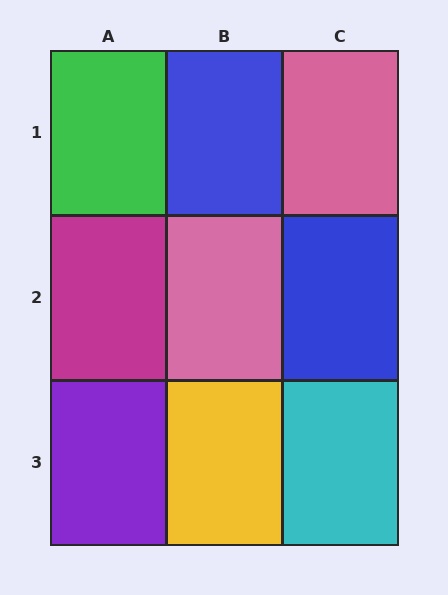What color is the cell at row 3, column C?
Cyan.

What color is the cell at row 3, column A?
Purple.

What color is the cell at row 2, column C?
Blue.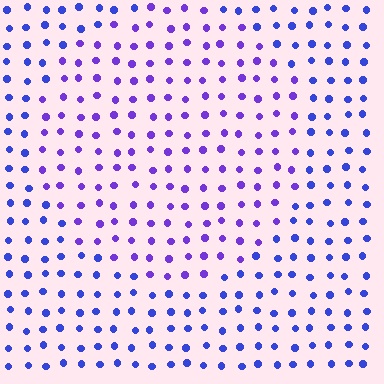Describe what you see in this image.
The image is filled with small blue elements in a uniform arrangement. A circle-shaped region is visible where the elements are tinted to a slightly different hue, forming a subtle color boundary.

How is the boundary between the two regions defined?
The boundary is defined purely by a slight shift in hue (about 29 degrees). Spacing, size, and orientation are identical on both sides.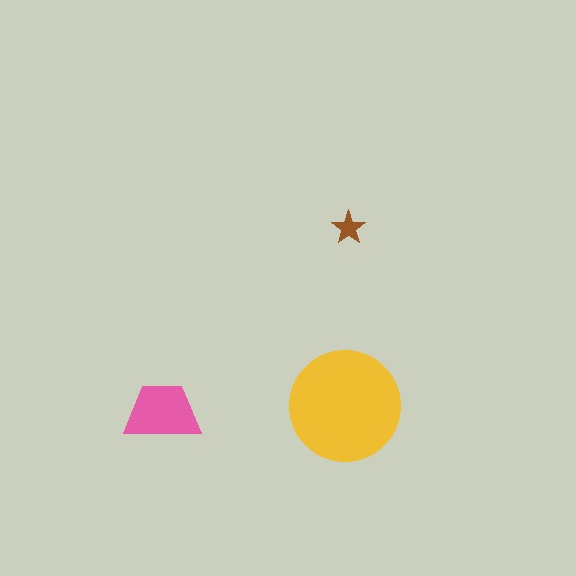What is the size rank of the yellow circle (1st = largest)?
1st.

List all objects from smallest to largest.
The brown star, the pink trapezoid, the yellow circle.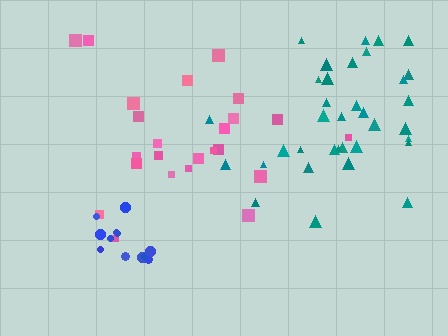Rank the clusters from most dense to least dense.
blue, teal, pink.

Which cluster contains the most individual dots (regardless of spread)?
Teal (35).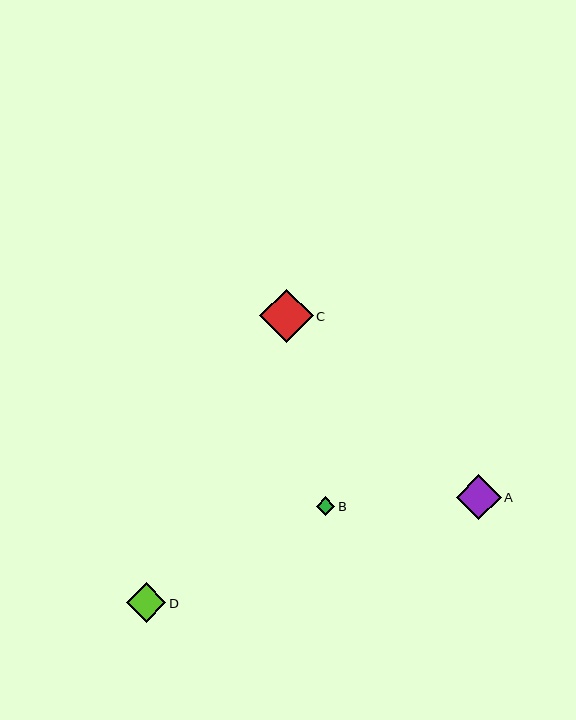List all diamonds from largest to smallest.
From largest to smallest: C, A, D, B.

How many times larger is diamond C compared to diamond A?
Diamond C is approximately 1.2 times the size of diamond A.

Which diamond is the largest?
Diamond C is the largest with a size of approximately 54 pixels.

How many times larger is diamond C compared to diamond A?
Diamond C is approximately 1.2 times the size of diamond A.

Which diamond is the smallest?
Diamond B is the smallest with a size of approximately 19 pixels.